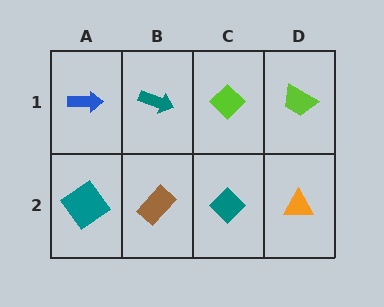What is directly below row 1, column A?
A teal diamond.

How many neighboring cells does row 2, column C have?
3.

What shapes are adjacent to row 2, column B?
A teal arrow (row 1, column B), a teal diamond (row 2, column A), a teal diamond (row 2, column C).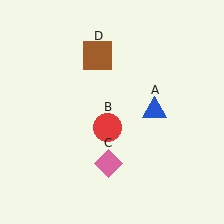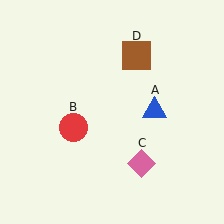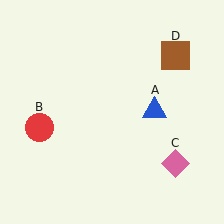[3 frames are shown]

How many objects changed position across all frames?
3 objects changed position: red circle (object B), pink diamond (object C), brown square (object D).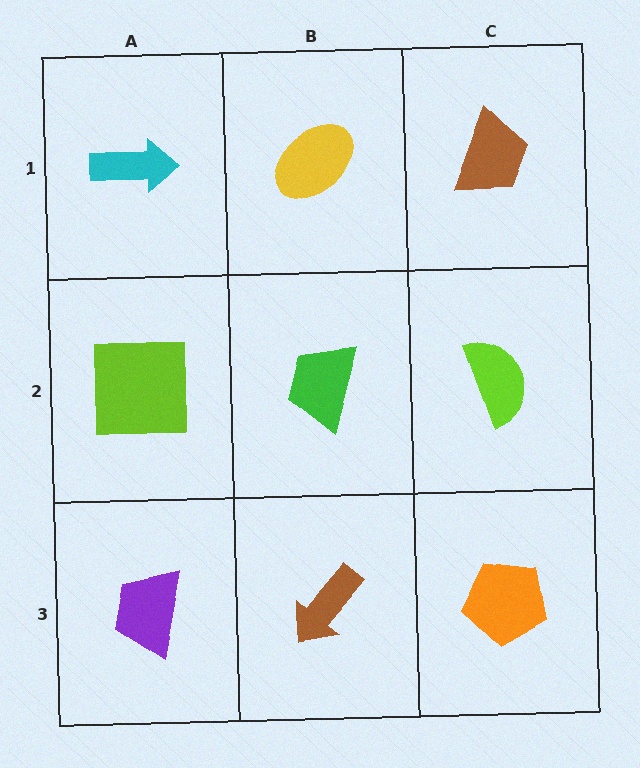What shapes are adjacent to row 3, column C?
A lime semicircle (row 2, column C), a brown arrow (row 3, column B).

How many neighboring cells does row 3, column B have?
3.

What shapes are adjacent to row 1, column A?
A lime square (row 2, column A), a yellow ellipse (row 1, column B).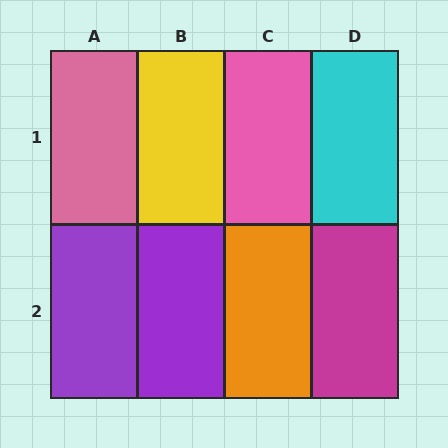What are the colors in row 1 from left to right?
Pink, yellow, pink, cyan.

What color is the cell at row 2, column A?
Purple.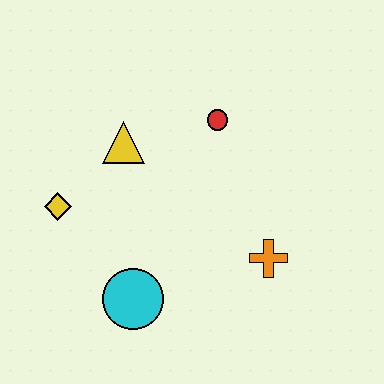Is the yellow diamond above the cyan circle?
Yes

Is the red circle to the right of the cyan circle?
Yes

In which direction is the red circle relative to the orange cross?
The red circle is above the orange cross.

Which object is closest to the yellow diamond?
The yellow triangle is closest to the yellow diamond.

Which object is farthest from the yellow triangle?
The orange cross is farthest from the yellow triangle.